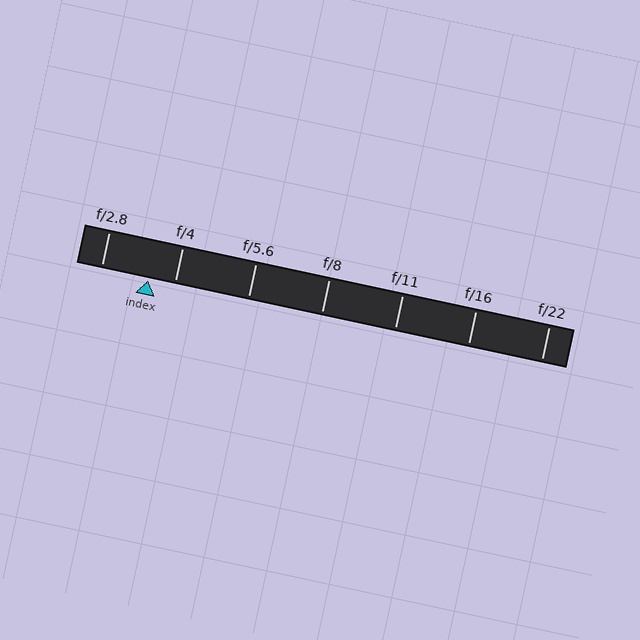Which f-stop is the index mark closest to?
The index mark is closest to f/4.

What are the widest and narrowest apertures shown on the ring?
The widest aperture shown is f/2.8 and the narrowest is f/22.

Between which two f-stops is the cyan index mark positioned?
The index mark is between f/2.8 and f/4.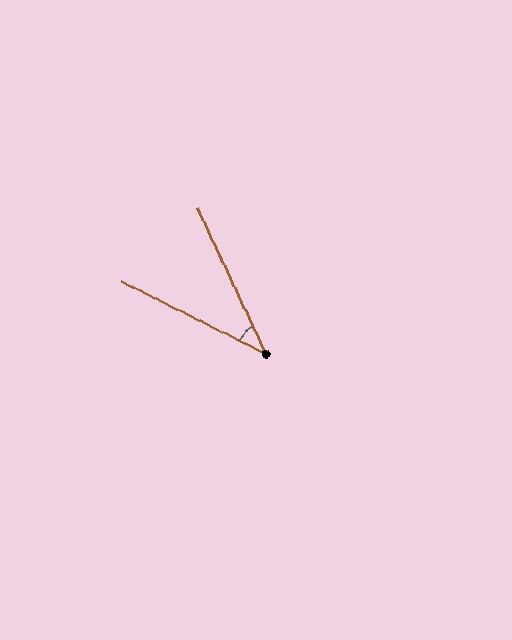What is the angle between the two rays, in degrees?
Approximately 38 degrees.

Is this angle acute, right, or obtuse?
It is acute.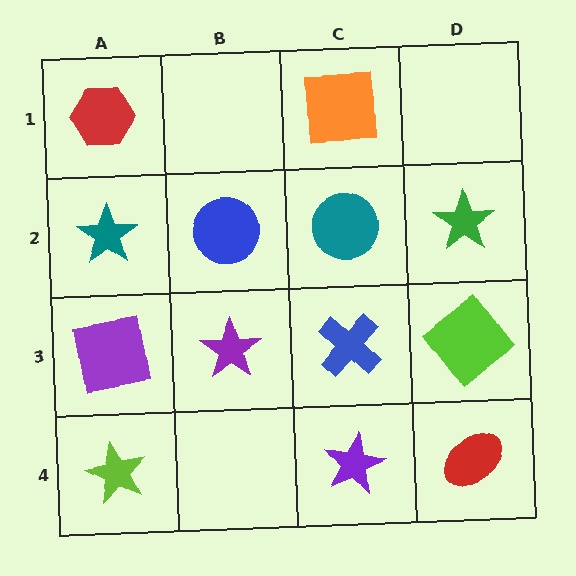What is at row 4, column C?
A purple star.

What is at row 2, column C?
A teal circle.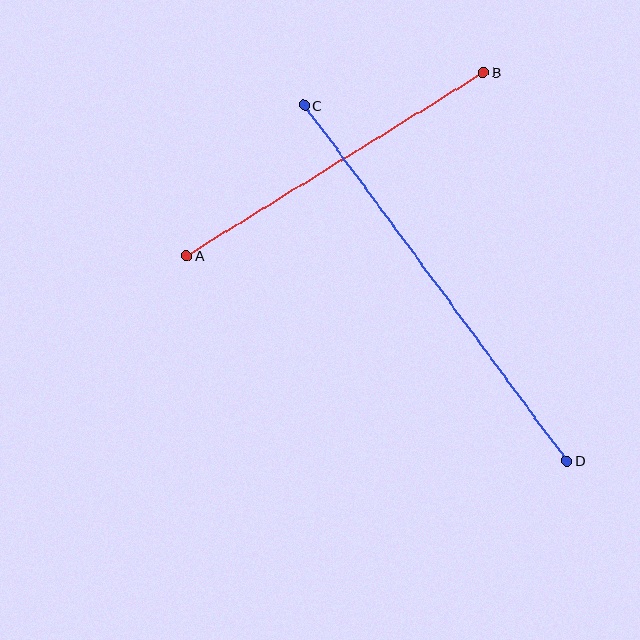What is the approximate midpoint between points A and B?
The midpoint is at approximately (335, 164) pixels.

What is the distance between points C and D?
The distance is approximately 442 pixels.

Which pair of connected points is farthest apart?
Points C and D are farthest apart.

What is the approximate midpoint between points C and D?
The midpoint is at approximately (436, 283) pixels.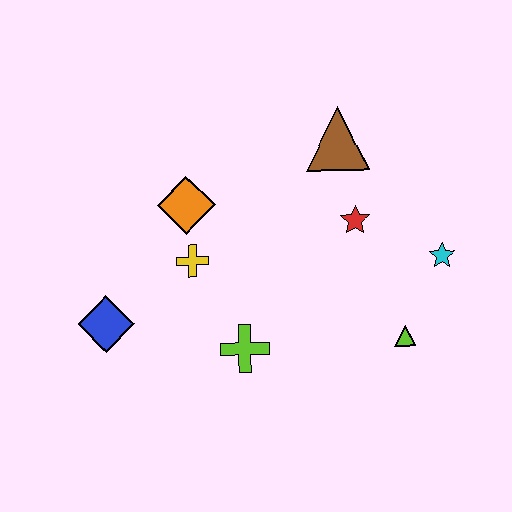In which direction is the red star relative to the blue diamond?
The red star is to the right of the blue diamond.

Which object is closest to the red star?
The brown triangle is closest to the red star.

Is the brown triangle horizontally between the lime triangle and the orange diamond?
Yes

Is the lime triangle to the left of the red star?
No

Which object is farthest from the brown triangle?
The blue diamond is farthest from the brown triangle.